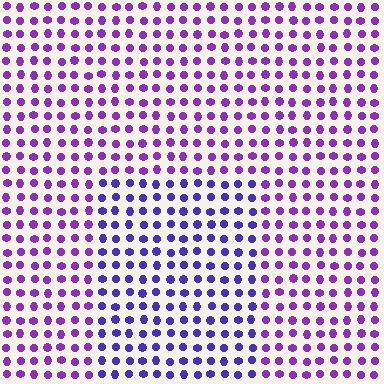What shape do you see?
I see a rectangle.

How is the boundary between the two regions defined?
The boundary is defined purely by a slight shift in hue (about 30 degrees). Spacing, size, and orientation are identical on both sides.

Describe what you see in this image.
The image is filled with small purple elements in a uniform arrangement. A rectangle-shaped region is visible where the elements are tinted to a slightly different hue, forming a subtle color boundary.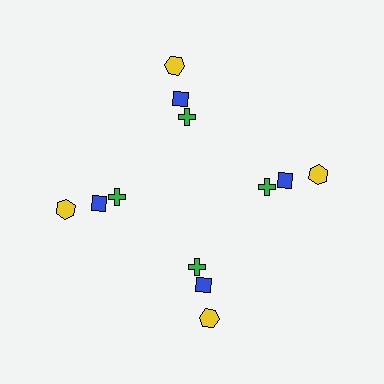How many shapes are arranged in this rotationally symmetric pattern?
There are 12 shapes, arranged in 4 groups of 3.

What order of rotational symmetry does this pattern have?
This pattern has 4-fold rotational symmetry.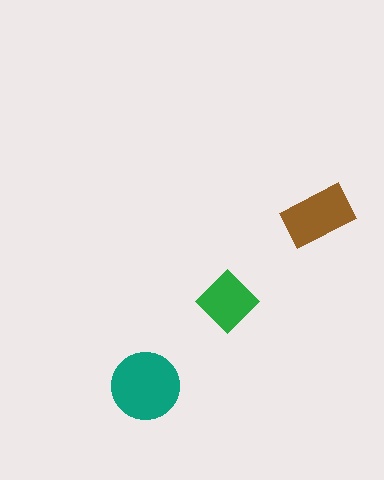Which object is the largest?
The teal circle.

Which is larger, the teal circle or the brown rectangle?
The teal circle.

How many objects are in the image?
There are 3 objects in the image.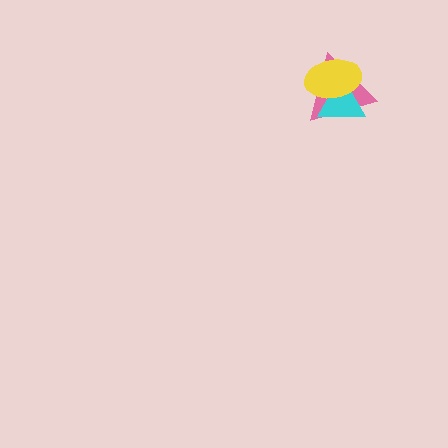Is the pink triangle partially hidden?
Yes, it is partially covered by another shape.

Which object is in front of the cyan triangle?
The yellow ellipse is in front of the cyan triangle.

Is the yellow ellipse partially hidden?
No, no other shape covers it.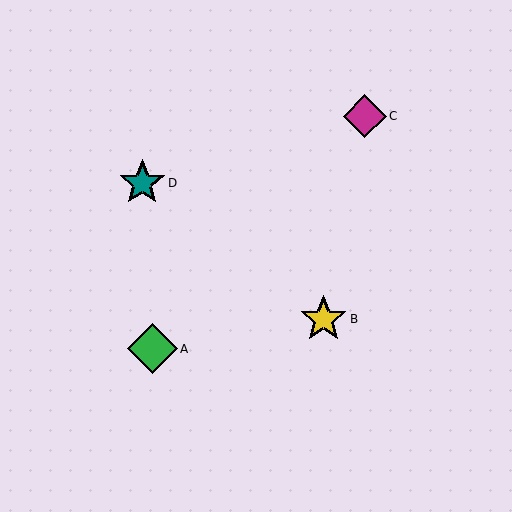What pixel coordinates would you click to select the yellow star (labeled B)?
Click at (323, 319) to select the yellow star B.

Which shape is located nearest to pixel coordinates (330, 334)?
The yellow star (labeled B) at (323, 319) is nearest to that location.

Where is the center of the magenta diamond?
The center of the magenta diamond is at (365, 116).